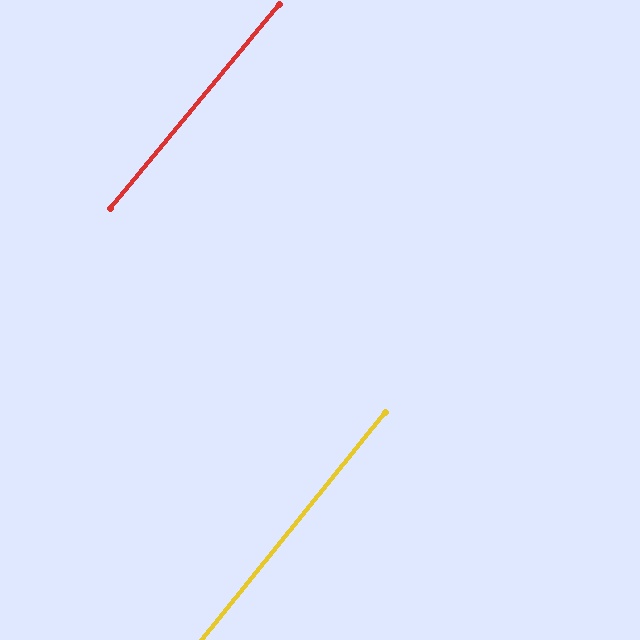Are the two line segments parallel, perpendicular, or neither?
Parallel — their directions differ by only 0.8°.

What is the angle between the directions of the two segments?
Approximately 1 degree.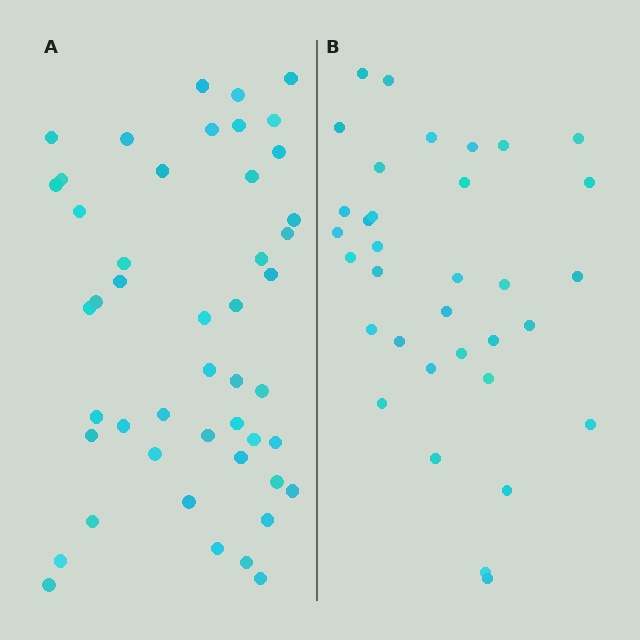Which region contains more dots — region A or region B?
Region A (the left region) has more dots.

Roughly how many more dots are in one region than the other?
Region A has approximately 15 more dots than region B.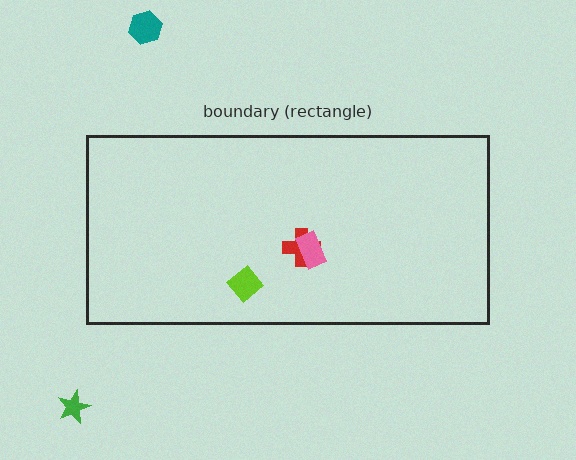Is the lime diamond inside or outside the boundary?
Inside.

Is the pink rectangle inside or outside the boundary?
Inside.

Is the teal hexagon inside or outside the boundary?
Outside.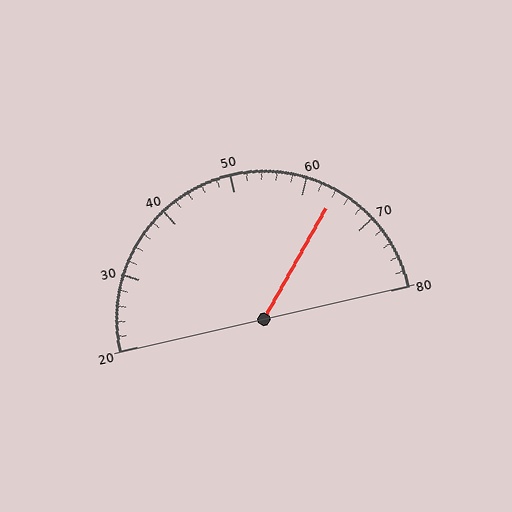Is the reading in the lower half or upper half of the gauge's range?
The reading is in the upper half of the range (20 to 80).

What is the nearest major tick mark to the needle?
The nearest major tick mark is 60.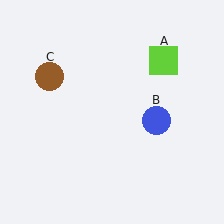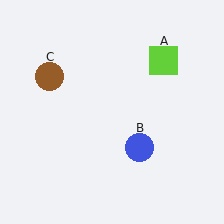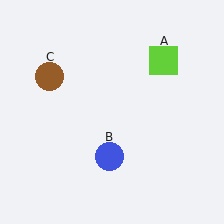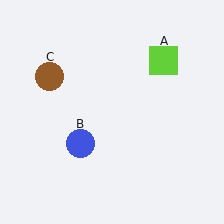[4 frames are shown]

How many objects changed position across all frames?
1 object changed position: blue circle (object B).